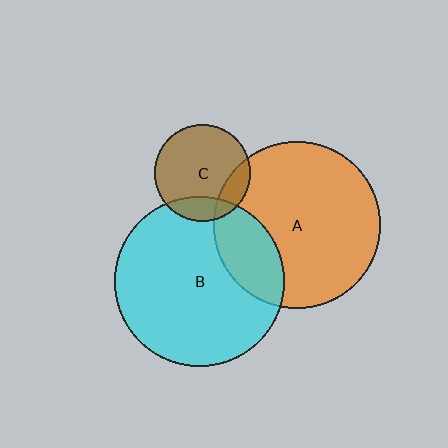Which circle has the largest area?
Circle B (cyan).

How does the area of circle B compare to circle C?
Approximately 3.2 times.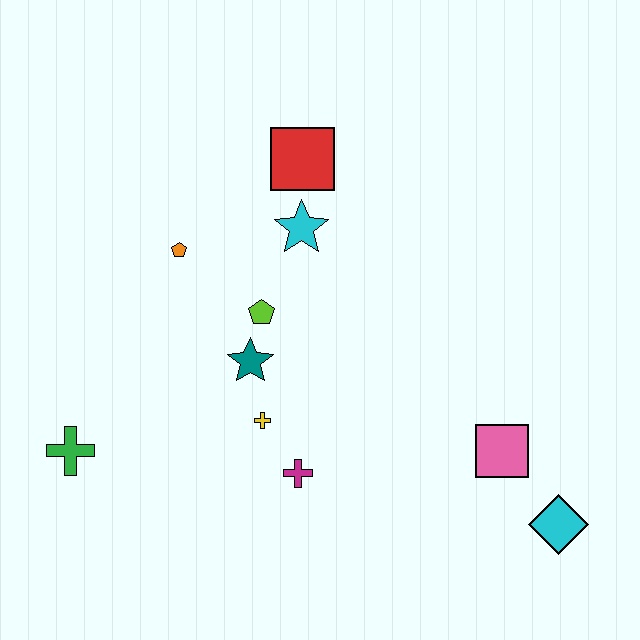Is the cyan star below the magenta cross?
No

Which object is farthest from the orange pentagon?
The cyan diamond is farthest from the orange pentagon.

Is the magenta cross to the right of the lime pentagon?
Yes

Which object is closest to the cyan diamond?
The pink square is closest to the cyan diamond.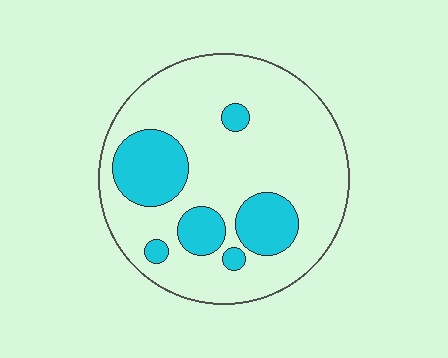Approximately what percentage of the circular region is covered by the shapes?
Approximately 25%.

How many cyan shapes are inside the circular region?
6.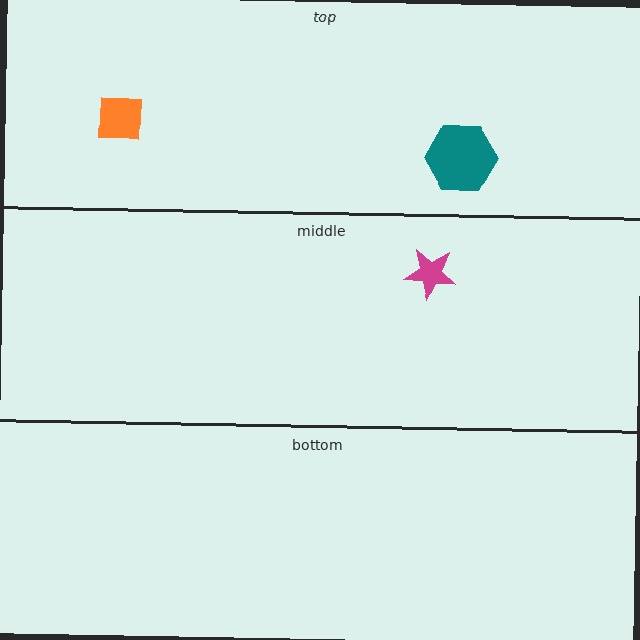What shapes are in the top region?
The teal hexagon, the orange square.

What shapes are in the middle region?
The magenta star.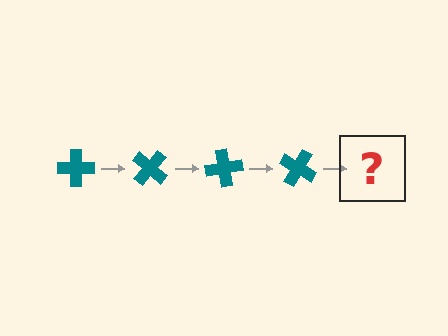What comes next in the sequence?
The next element should be a teal cross rotated 160 degrees.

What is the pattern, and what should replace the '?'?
The pattern is that the cross rotates 40 degrees each step. The '?' should be a teal cross rotated 160 degrees.